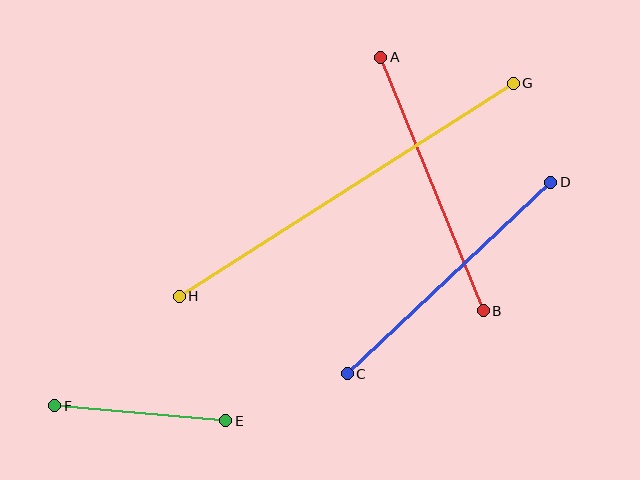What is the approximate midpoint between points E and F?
The midpoint is at approximately (140, 413) pixels.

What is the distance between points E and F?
The distance is approximately 172 pixels.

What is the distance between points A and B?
The distance is approximately 274 pixels.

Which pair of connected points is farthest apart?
Points G and H are farthest apart.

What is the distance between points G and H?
The distance is approximately 396 pixels.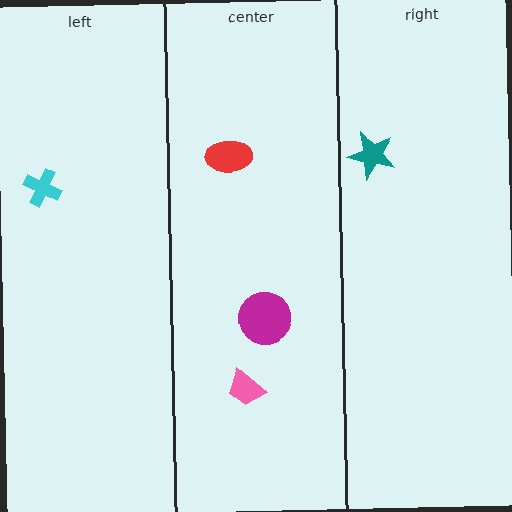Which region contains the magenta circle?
The center region.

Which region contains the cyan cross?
The left region.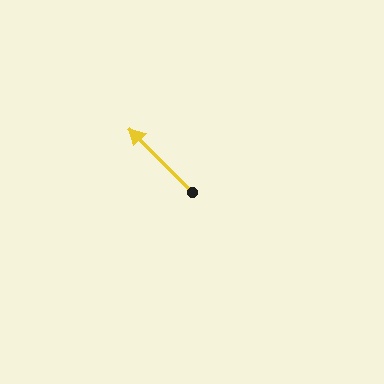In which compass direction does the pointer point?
Northwest.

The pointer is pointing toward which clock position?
Roughly 11 o'clock.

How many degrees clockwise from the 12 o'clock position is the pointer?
Approximately 315 degrees.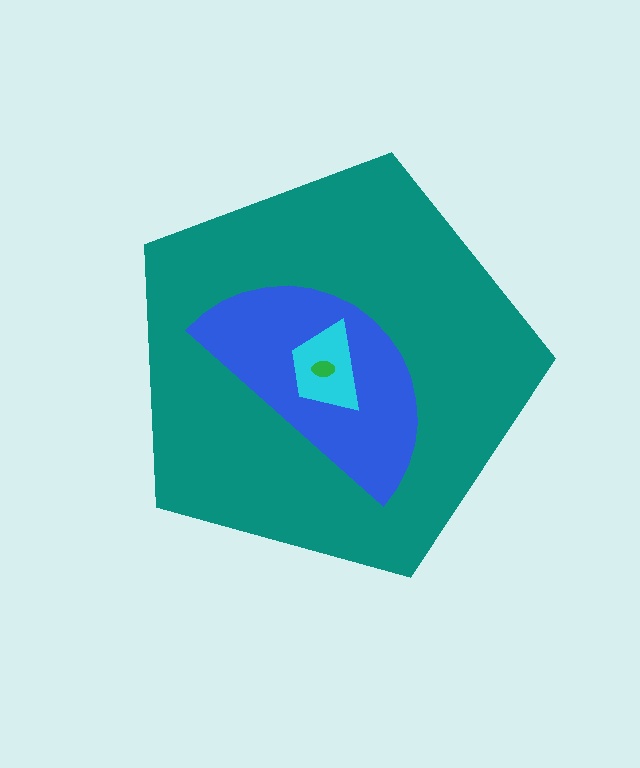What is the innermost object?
The green ellipse.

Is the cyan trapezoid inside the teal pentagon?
Yes.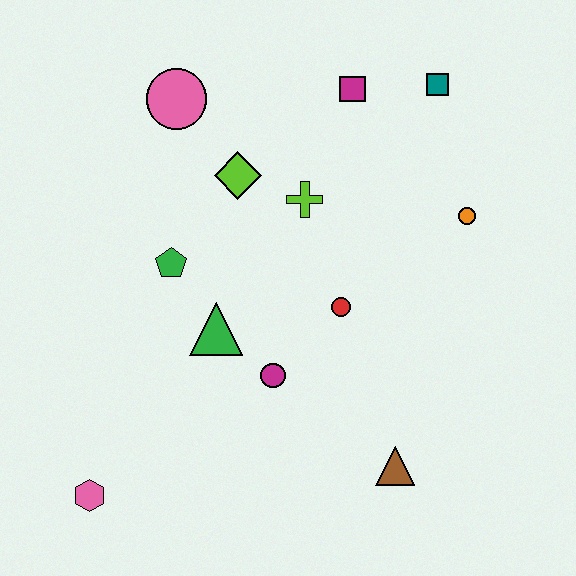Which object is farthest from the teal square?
The pink hexagon is farthest from the teal square.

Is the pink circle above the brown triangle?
Yes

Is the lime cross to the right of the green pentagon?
Yes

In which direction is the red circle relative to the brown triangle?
The red circle is above the brown triangle.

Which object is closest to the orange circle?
The teal square is closest to the orange circle.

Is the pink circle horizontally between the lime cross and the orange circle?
No